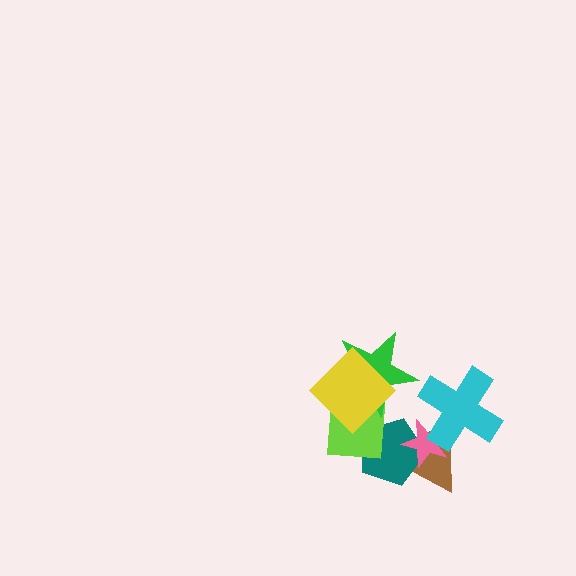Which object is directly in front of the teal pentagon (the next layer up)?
The pink star is directly in front of the teal pentagon.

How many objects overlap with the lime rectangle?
3 objects overlap with the lime rectangle.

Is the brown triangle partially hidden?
Yes, it is partially covered by another shape.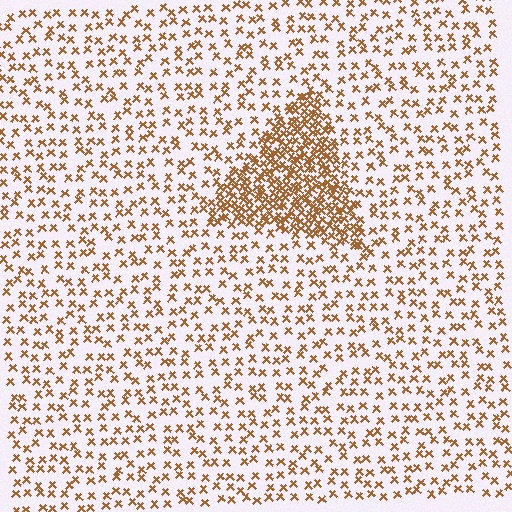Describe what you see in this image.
The image contains small brown elements arranged at two different densities. A triangle-shaped region is visible where the elements are more densely packed than the surrounding area.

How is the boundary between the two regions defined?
The boundary is defined by a change in element density (approximately 3.0x ratio). All elements are the same color, size, and shape.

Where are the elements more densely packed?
The elements are more densely packed inside the triangle boundary.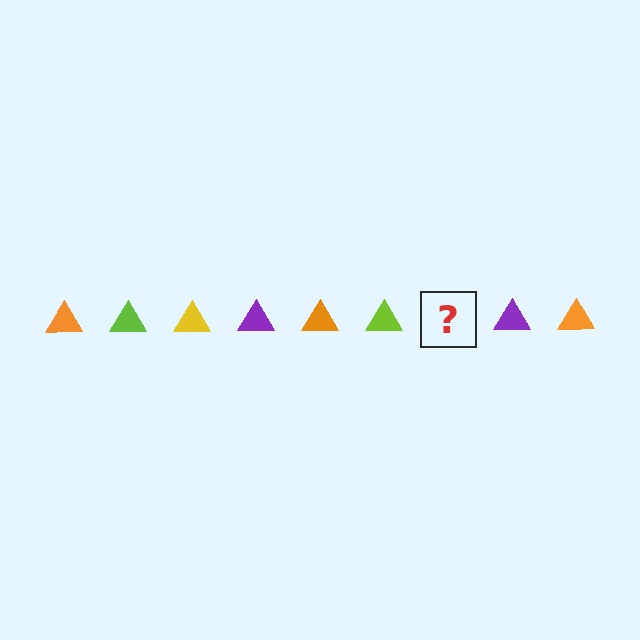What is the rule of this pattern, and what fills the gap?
The rule is that the pattern cycles through orange, lime, yellow, purple triangles. The gap should be filled with a yellow triangle.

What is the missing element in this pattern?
The missing element is a yellow triangle.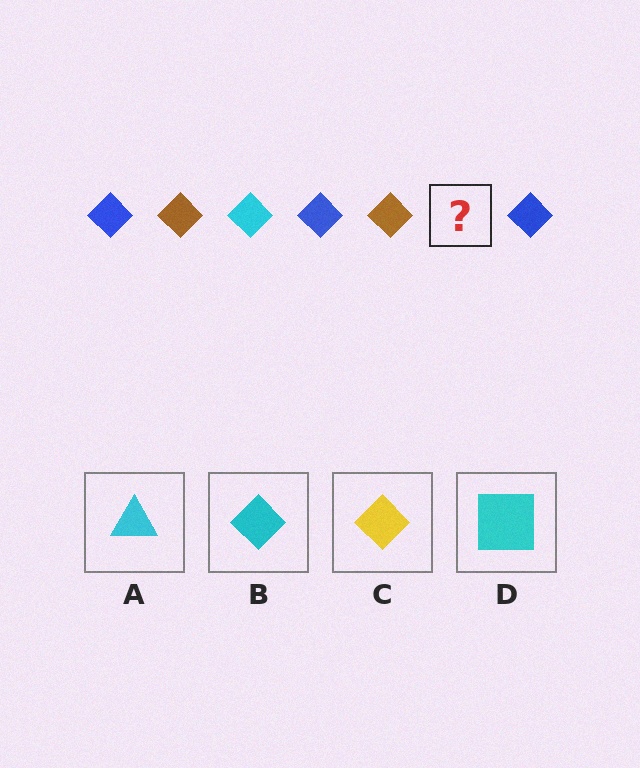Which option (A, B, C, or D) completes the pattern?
B.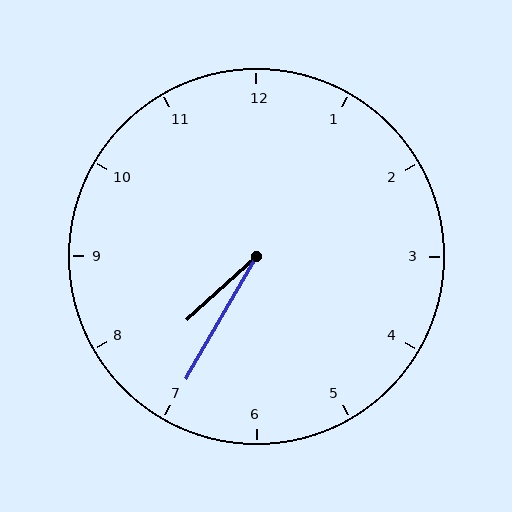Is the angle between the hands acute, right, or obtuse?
It is acute.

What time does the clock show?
7:35.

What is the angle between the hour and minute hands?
Approximately 18 degrees.